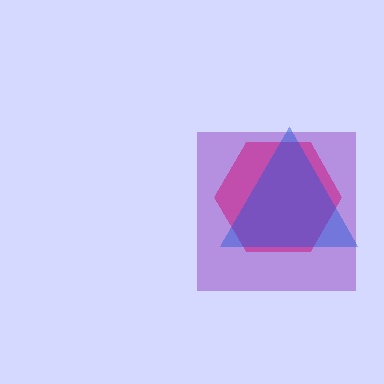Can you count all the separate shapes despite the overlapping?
Yes, there are 3 separate shapes.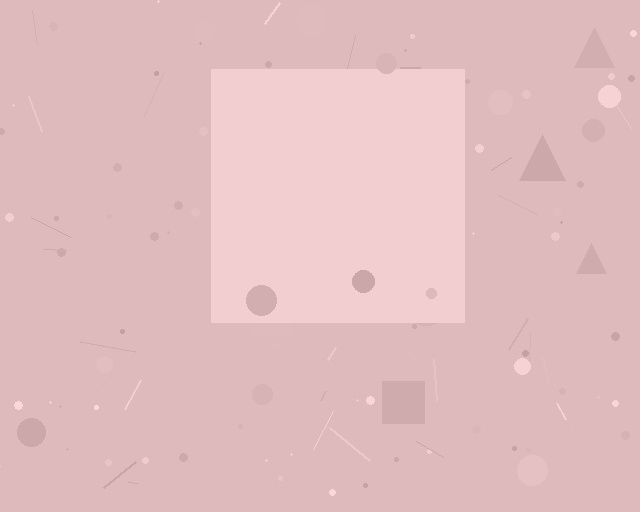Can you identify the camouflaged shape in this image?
The camouflaged shape is a square.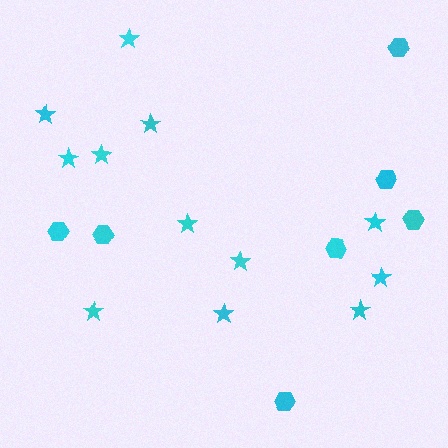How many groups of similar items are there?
There are 2 groups: one group of hexagons (7) and one group of stars (12).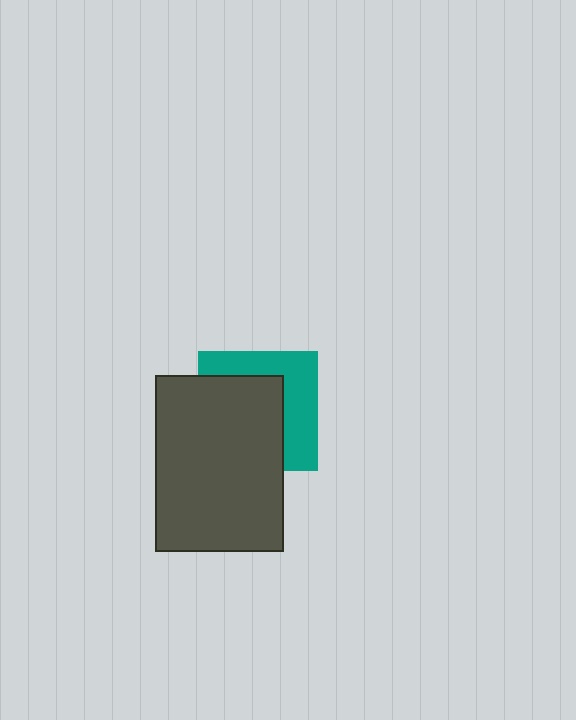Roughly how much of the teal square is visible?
A small part of it is visible (roughly 43%).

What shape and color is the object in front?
The object in front is a dark gray rectangle.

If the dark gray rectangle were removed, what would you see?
You would see the complete teal square.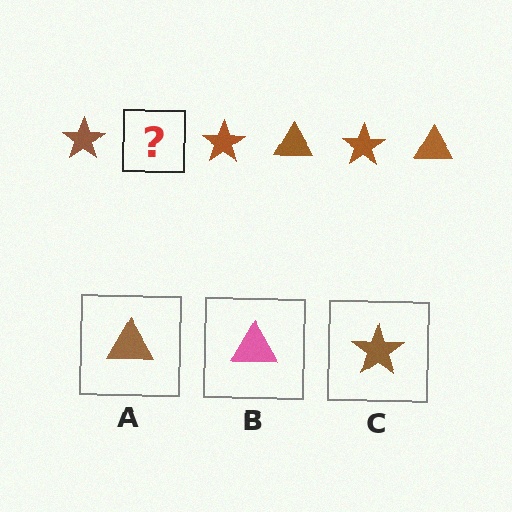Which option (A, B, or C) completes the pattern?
A.